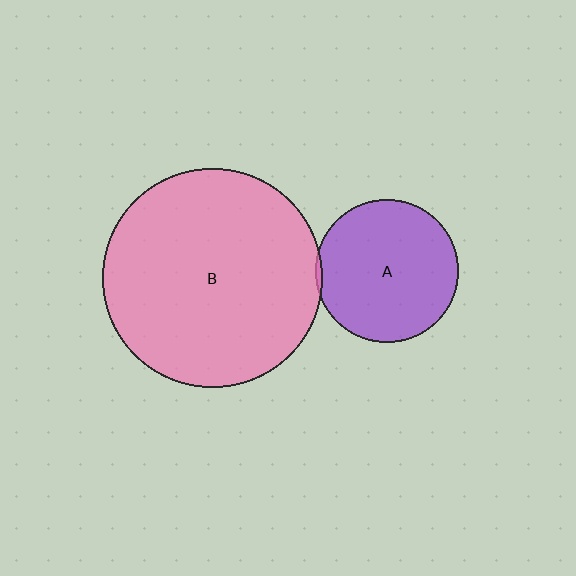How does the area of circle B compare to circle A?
Approximately 2.3 times.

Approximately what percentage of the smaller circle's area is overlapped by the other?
Approximately 5%.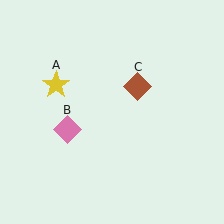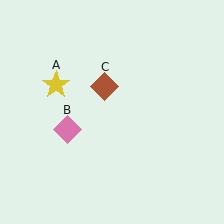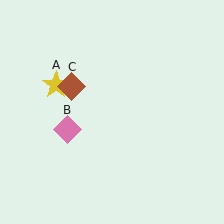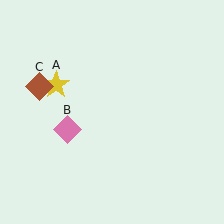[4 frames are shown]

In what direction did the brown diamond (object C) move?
The brown diamond (object C) moved left.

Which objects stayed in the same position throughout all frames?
Yellow star (object A) and pink diamond (object B) remained stationary.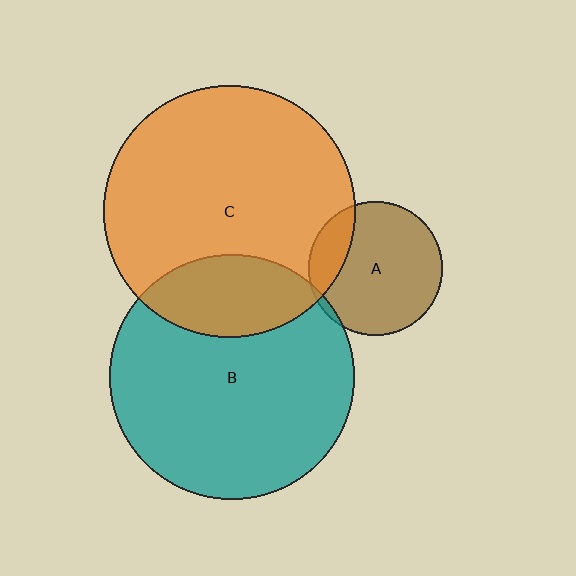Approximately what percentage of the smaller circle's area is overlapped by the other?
Approximately 20%.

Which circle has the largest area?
Circle C (orange).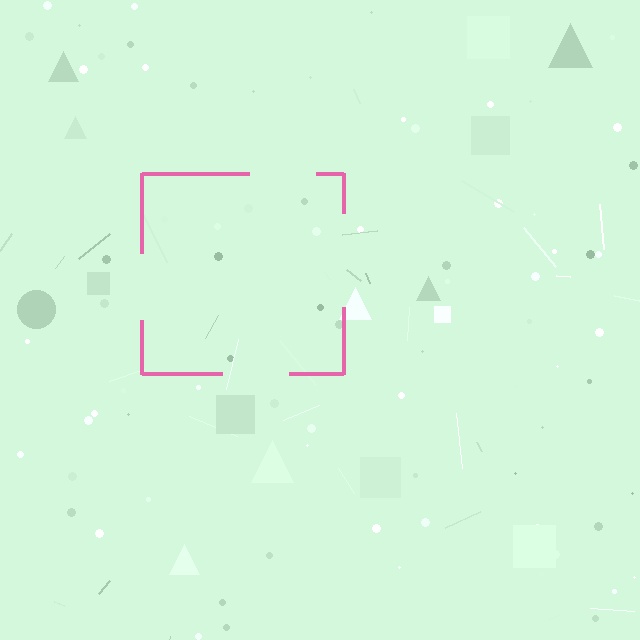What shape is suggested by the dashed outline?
The dashed outline suggests a square.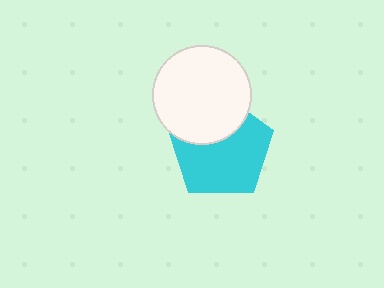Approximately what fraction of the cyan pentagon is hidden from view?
Roughly 33% of the cyan pentagon is hidden behind the white circle.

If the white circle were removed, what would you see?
You would see the complete cyan pentagon.